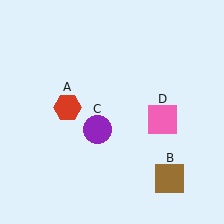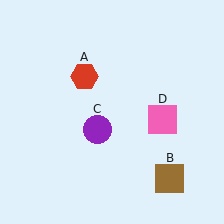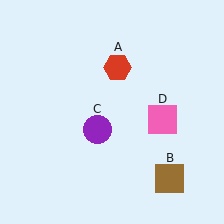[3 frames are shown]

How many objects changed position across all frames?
1 object changed position: red hexagon (object A).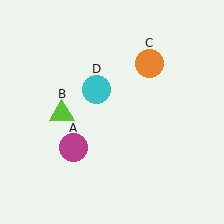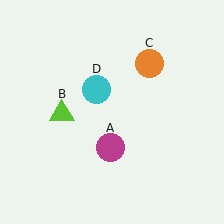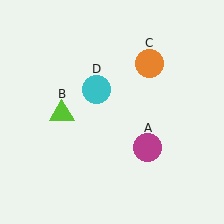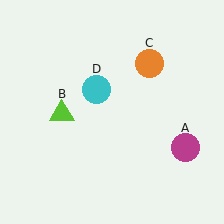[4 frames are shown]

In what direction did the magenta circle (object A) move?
The magenta circle (object A) moved right.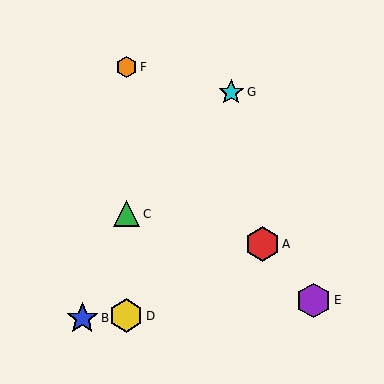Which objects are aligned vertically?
Objects C, D, F are aligned vertically.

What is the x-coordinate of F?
Object F is at x≈126.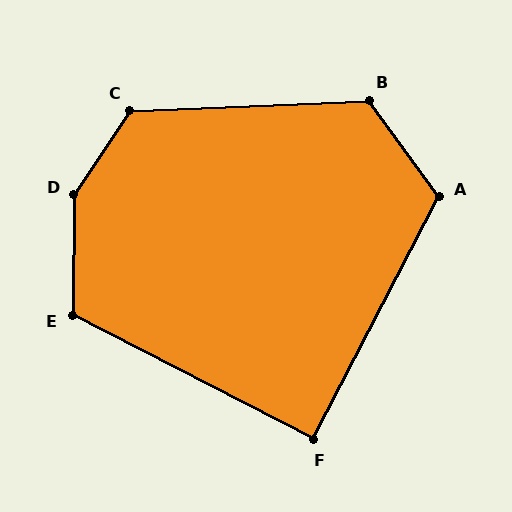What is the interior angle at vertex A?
Approximately 117 degrees (obtuse).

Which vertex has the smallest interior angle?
F, at approximately 90 degrees.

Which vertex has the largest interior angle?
D, at approximately 147 degrees.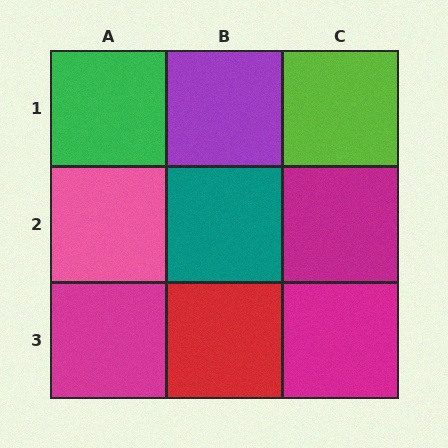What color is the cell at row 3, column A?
Magenta.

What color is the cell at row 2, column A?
Pink.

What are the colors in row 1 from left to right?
Green, purple, lime.